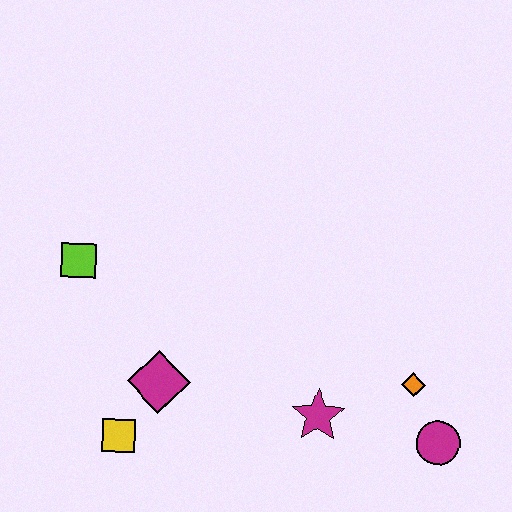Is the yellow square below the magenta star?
Yes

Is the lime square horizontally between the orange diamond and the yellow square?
No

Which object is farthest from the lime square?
The magenta circle is farthest from the lime square.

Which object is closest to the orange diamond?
The magenta circle is closest to the orange diamond.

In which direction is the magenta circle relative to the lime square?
The magenta circle is to the right of the lime square.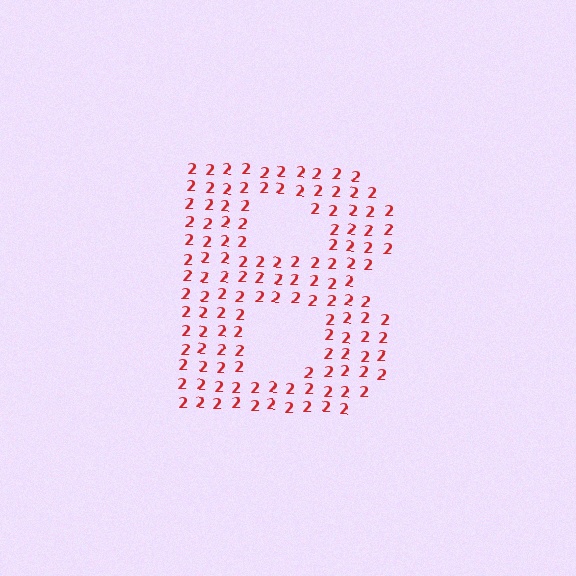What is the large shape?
The large shape is the letter B.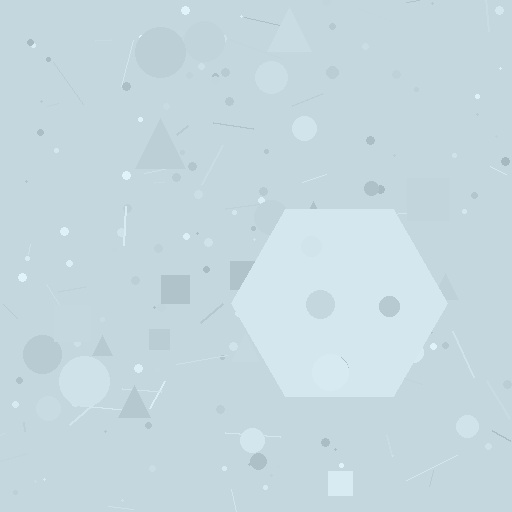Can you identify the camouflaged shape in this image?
The camouflaged shape is a hexagon.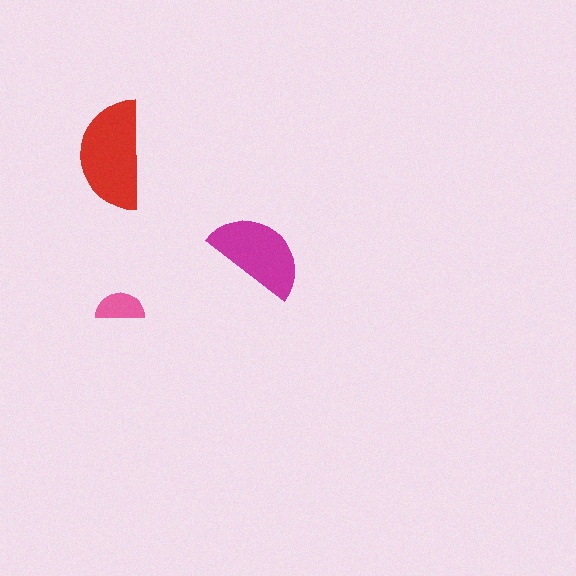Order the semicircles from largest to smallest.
the red one, the magenta one, the pink one.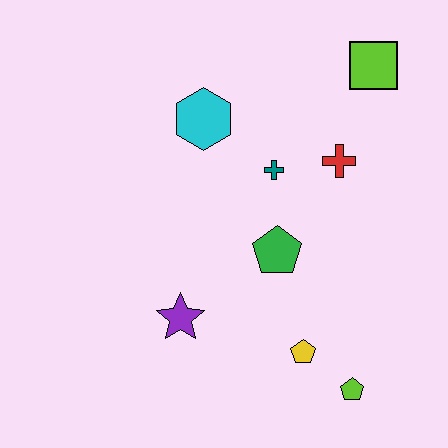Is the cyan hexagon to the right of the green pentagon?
No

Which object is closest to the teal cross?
The red cross is closest to the teal cross.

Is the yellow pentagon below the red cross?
Yes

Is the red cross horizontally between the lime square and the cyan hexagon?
Yes